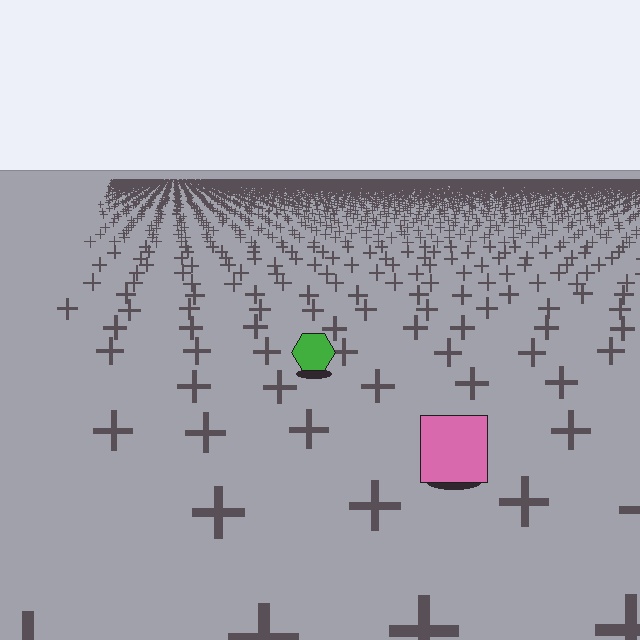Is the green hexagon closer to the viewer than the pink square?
No. The pink square is closer — you can tell from the texture gradient: the ground texture is coarser near it.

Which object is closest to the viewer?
The pink square is closest. The texture marks near it are larger and more spread out.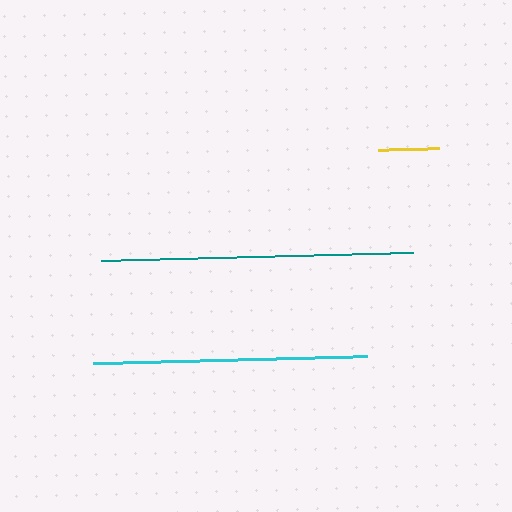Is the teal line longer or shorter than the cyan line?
The teal line is longer than the cyan line.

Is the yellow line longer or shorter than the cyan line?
The cyan line is longer than the yellow line.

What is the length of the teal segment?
The teal segment is approximately 312 pixels long.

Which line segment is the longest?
The teal line is the longest at approximately 312 pixels.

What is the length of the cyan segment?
The cyan segment is approximately 274 pixels long.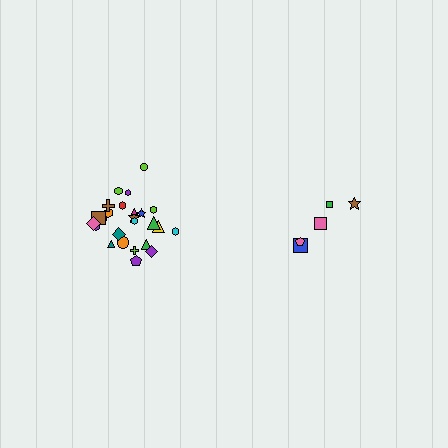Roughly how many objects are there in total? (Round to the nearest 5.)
Roughly 30 objects in total.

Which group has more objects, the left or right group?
The left group.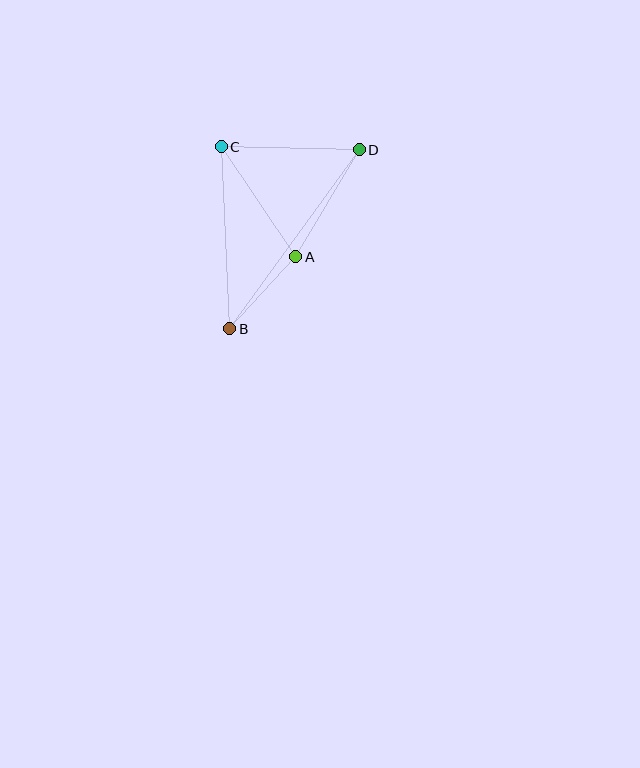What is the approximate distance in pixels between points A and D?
The distance between A and D is approximately 124 pixels.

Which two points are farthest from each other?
Points B and D are farthest from each other.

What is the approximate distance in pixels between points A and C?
The distance between A and C is approximately 133 pixels.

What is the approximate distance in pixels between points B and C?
The distance between B and C is approximately 182 pixels.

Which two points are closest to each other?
Points A and B are closest to each other.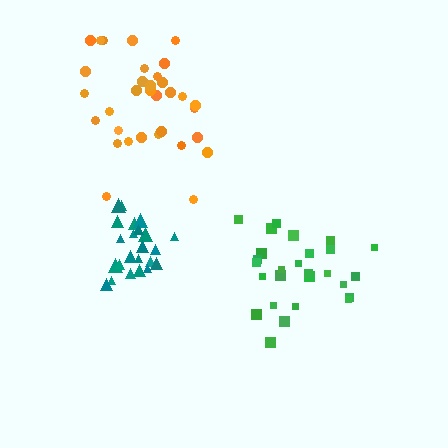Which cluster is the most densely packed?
Teal.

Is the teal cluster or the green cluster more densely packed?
Teal.